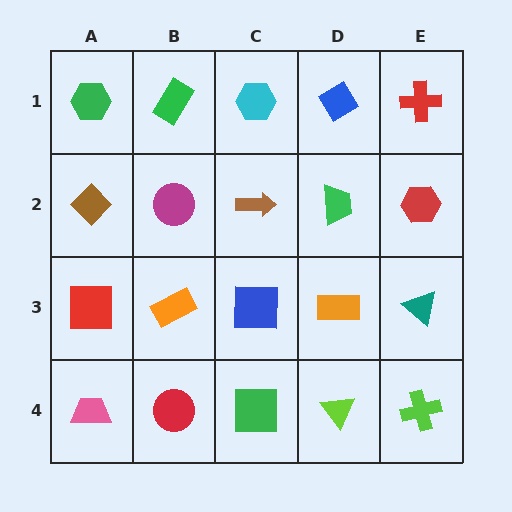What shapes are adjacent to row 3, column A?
A brown diamond (row 2, column A), a pink trapezoid (row 4, column A), an orange rectangle (row 3, column B).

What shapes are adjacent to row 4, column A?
A red square (row 3, column A), a red circle (row 4, column B).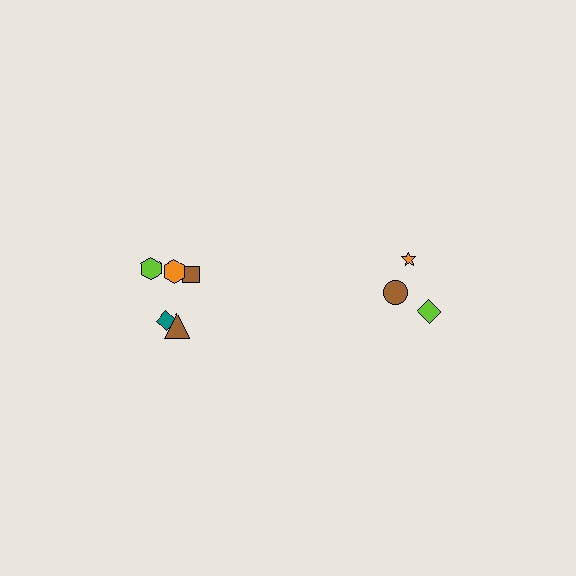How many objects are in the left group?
There are 5 objects.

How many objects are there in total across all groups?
There are 8 objects.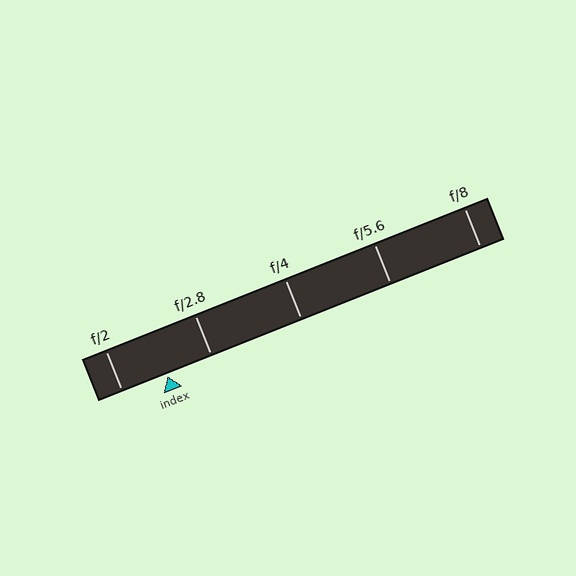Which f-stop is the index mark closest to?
The index mark is closest to f/2.8.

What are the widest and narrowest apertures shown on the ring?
The widest aperture shown is f/2 and the narrowest is f/8.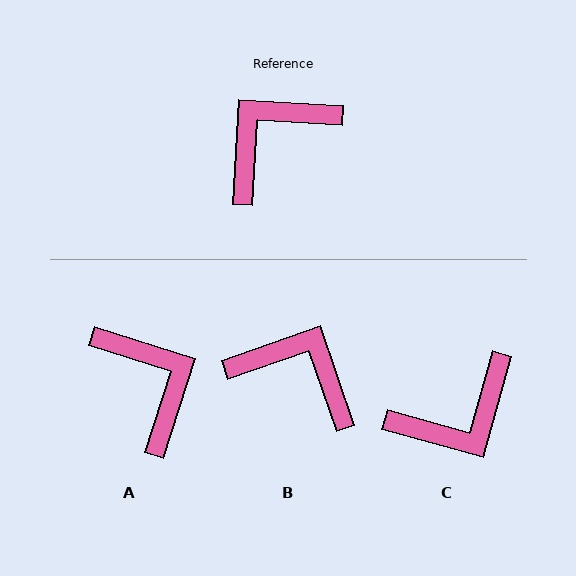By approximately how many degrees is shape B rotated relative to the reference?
Approximately 67 degrees clockwise.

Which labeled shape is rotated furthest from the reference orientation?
C, about 168 degrees away.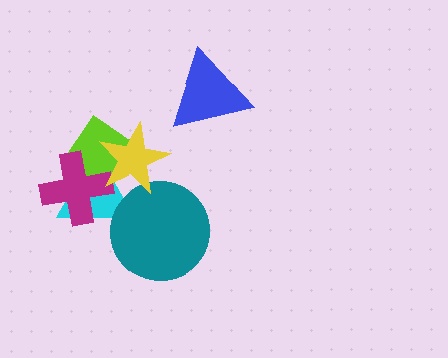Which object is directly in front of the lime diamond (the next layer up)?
The magenta cross is directly in front of the lime diamond.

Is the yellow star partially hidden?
No, no other shape covers it.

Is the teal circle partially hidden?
Yes, it is partially covered by another shape.